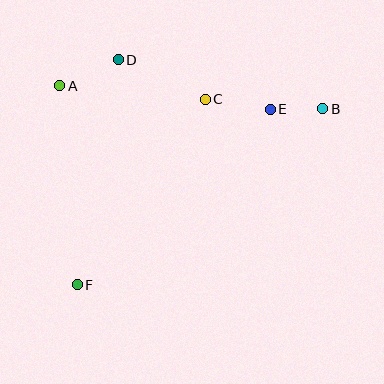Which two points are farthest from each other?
Points B and F are farthest from each other.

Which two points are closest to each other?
Points B and E are closest to each other.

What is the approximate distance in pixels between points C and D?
The distance between C and D is approximately 96 pixels.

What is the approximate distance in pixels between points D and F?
The distance between D and F is approximately 228 pixels.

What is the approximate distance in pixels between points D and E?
The distance between D and E is approximately 160 pixels.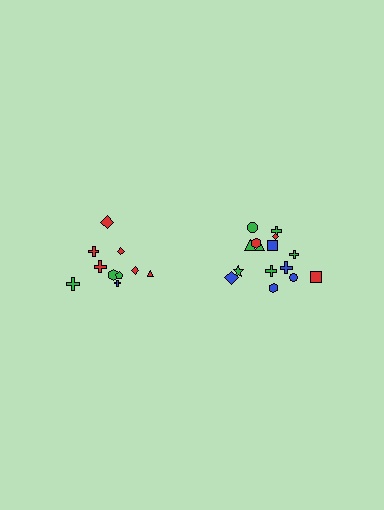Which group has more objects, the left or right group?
The right group.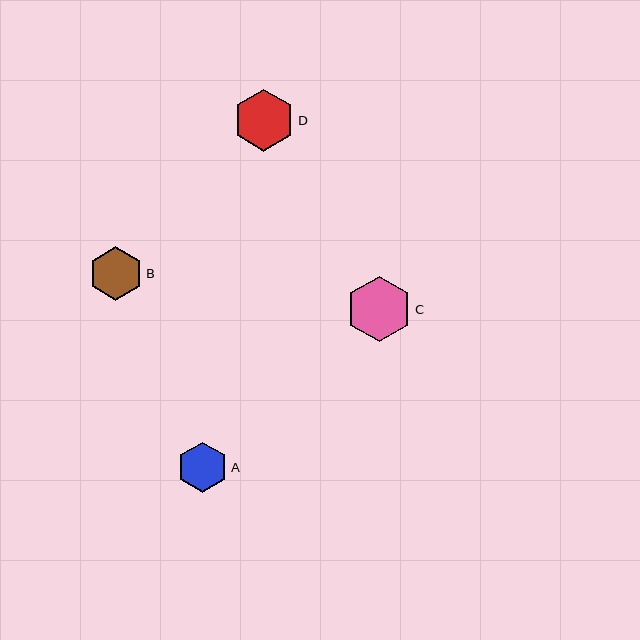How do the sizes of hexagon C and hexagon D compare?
Hexagon C and hexagon D are approximately the same size.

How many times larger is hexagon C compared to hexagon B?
Hexagon C is approximately 1.2 times the size of hexagon B.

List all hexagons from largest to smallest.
From largest to smallest: C, D, B, A.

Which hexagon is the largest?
Hexagon C is the largest with a size of approximately 65 pixels.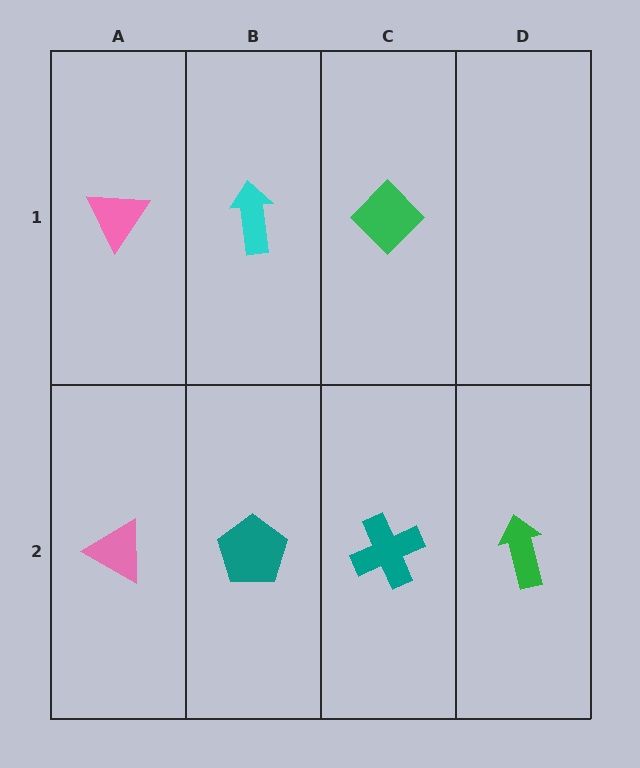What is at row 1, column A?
A pink triangle.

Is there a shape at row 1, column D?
No, that cell is empty.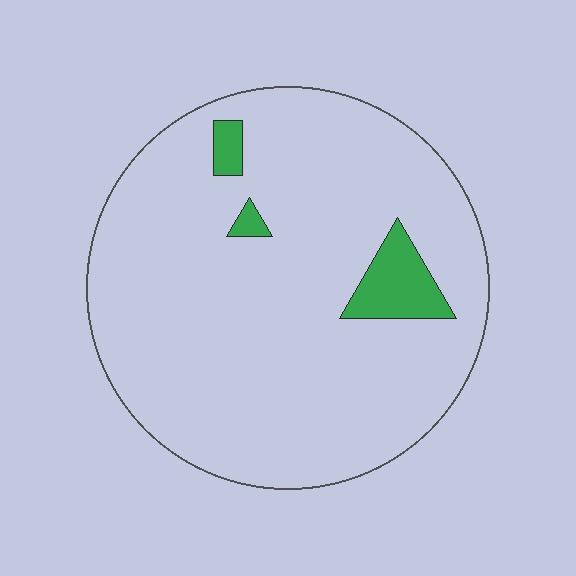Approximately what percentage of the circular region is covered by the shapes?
Approximately 5%.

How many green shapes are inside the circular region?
3.